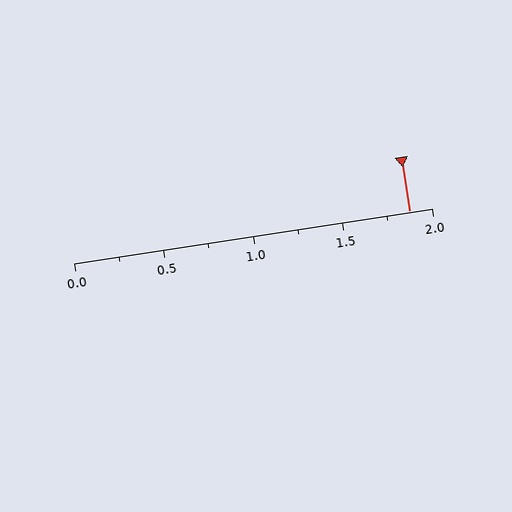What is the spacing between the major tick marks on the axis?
The major ticks are spaced 0.5 apart.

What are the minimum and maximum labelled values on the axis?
The axis runs from 0.0 to 2.0.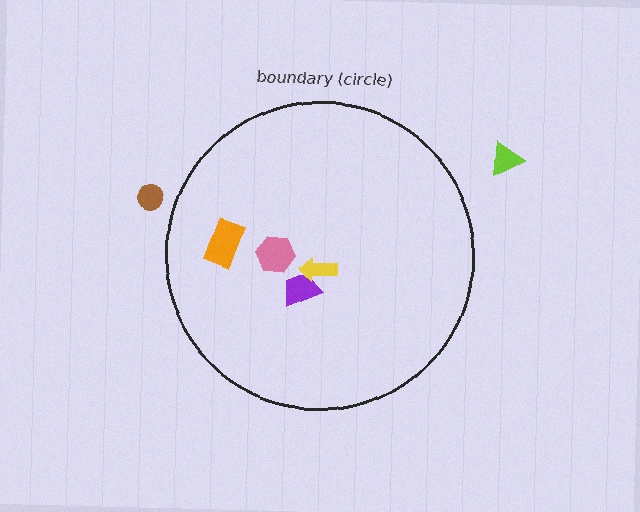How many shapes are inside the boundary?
4 inside, 2 outside.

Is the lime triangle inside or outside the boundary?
Outside.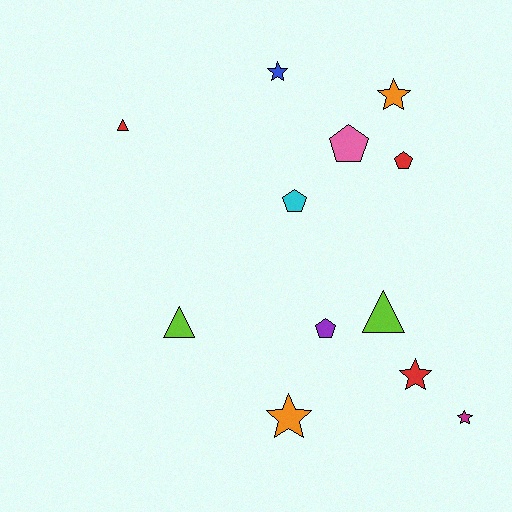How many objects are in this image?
There are 12 objects.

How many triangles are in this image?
There are 3 triangles.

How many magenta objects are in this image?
There is 1 magenta object.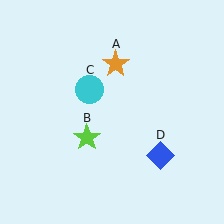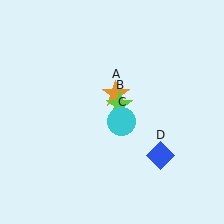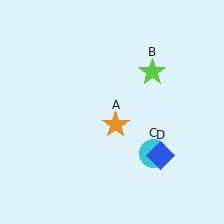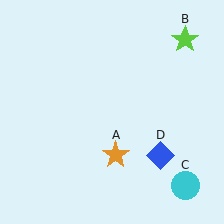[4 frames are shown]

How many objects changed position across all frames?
3 objects changed position: orange star (object A), lime star (object B), cyan circle (object C).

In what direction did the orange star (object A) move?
The orange star (object A) moved down.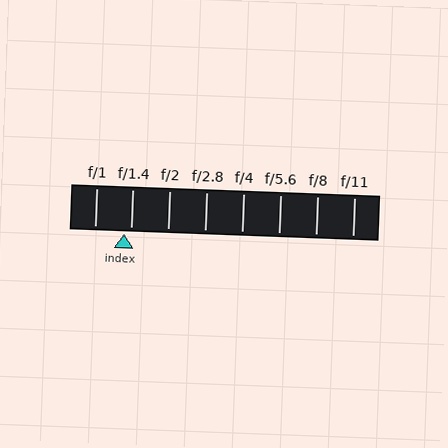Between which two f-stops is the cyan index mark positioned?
The index mark is between f/1 and f/1.4.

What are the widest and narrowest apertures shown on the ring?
The widest aperture shown is f/1 and the narrowest is f/11.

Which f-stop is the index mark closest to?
The index mark is closest to f/1.4.